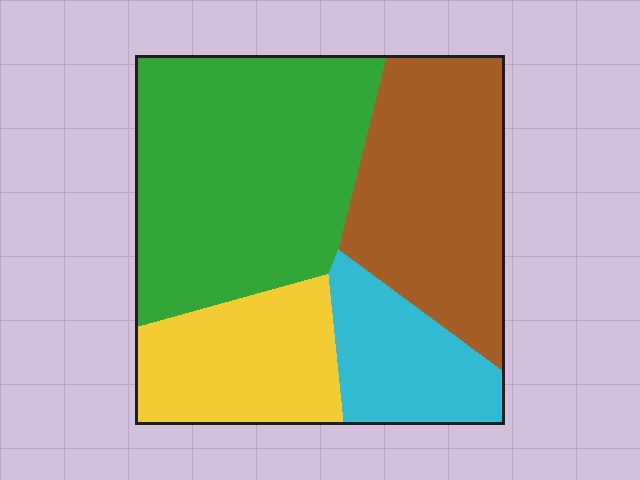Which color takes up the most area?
Green, at roughly 40%.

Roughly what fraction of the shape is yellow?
Yellow takes up about one fifth (1/5) of the shape.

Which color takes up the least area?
Cyan, at roughly 15%.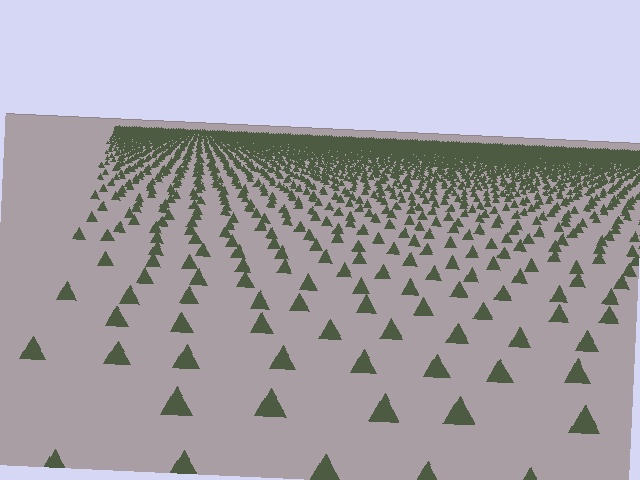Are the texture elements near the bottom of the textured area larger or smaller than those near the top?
Larger. Near the bottom, elements are closer to the viewer and appear at a bigger on-screen size.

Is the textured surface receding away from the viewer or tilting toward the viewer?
The surface is receding away from the viewer. Texture elements get smaller and denser toward the top.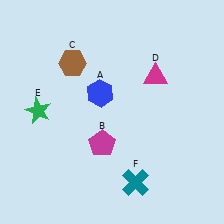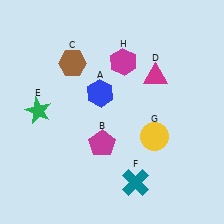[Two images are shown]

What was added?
A yellow circle (G), a magenta hexagon (H) were added in Image 2.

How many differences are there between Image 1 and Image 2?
There are 2 differences between the two images.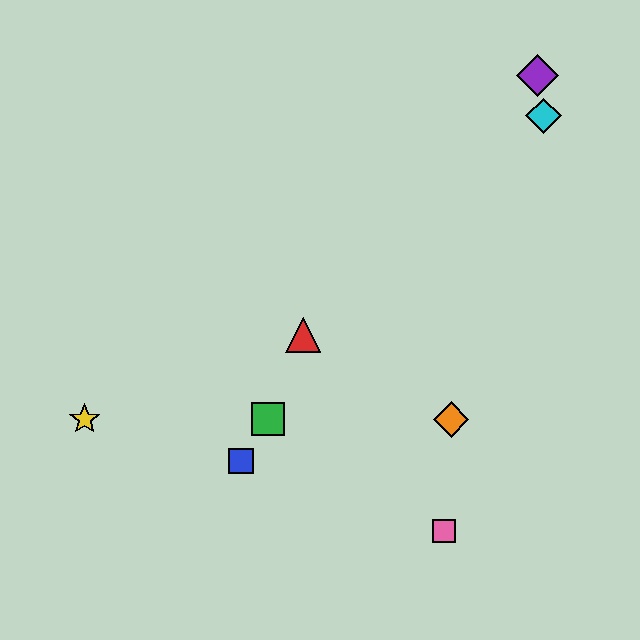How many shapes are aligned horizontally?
3 shapes (the green square, the yellow star, the orange diamond) are aligned horizontally.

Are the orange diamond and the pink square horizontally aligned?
No, the orange diamond is at y≈419 and the pink square is at y≈531.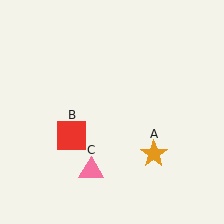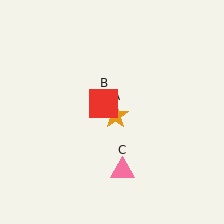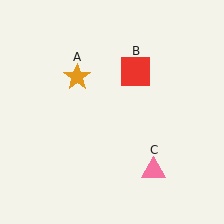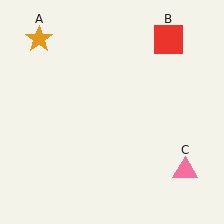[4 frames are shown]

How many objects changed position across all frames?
3 objects changed position: orange star (object A), red square (object B), pink triangle (object C).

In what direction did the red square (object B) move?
The red square (object B) moved up and to the right.